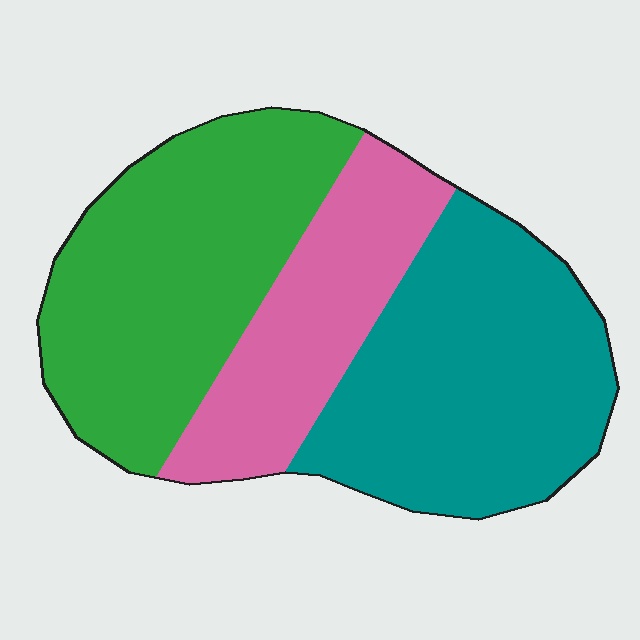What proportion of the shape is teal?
Teal takes up between a quarter and a half of the shape.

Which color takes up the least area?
Pink, at roughly 25%.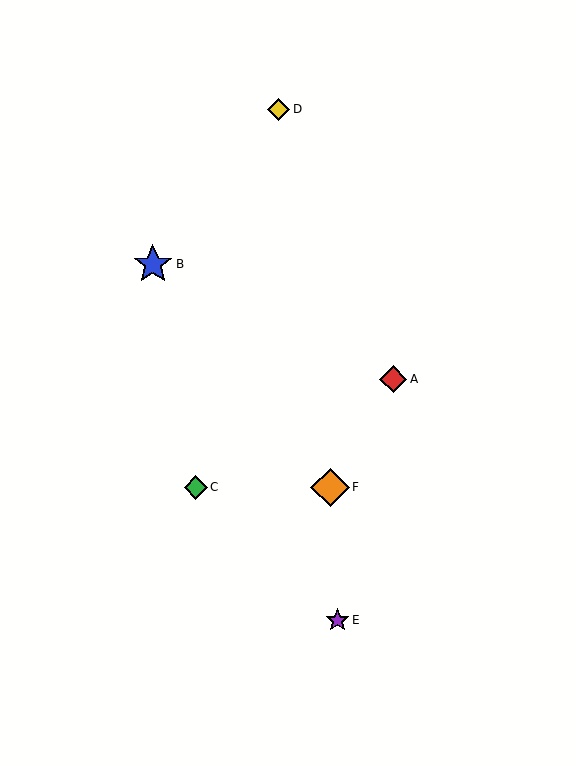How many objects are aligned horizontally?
2 objects (C, F) are aligned horizontally.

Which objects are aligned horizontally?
Objects C, F are aligned horizontally.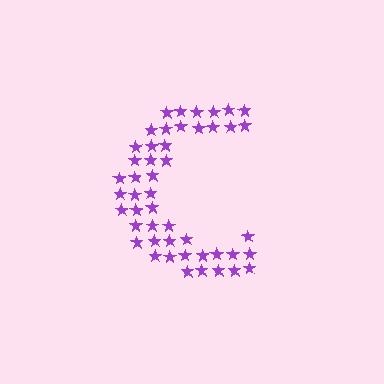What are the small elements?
The small elements are stars.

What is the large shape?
The large shape is the letter C.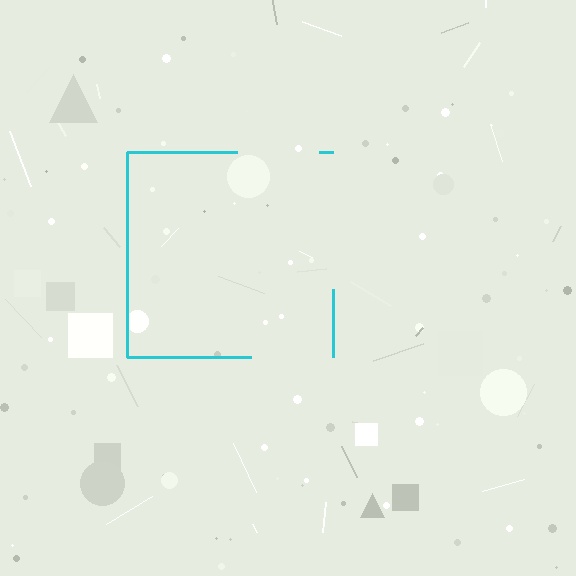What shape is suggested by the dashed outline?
The dashed outline suggests a square.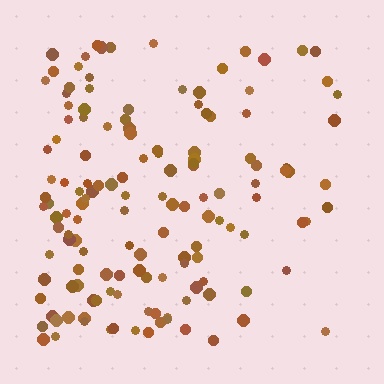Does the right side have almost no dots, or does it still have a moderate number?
Still a moderate number, just noticeably fewer than the left.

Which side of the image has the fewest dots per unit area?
The right.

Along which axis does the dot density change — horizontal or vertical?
Horizontal.